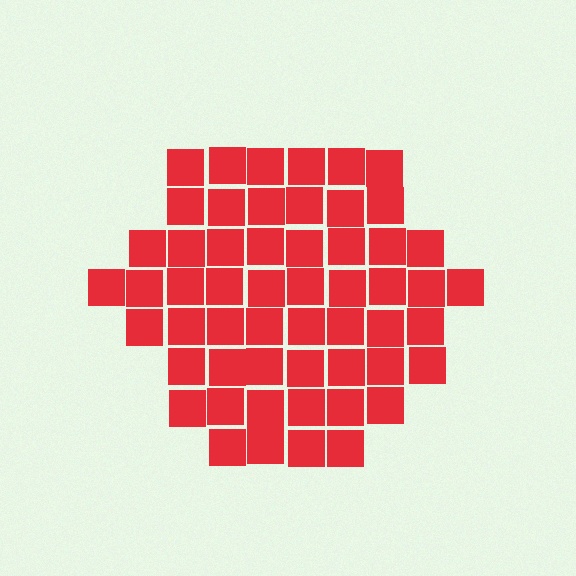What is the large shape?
The large shape is a hexagon.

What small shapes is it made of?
It is made of small squares.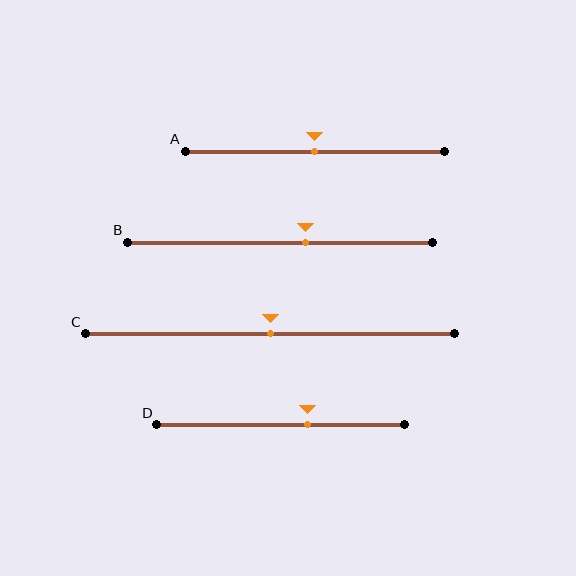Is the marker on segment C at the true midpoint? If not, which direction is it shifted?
Yes, the marker on segment C is at the true midpoint.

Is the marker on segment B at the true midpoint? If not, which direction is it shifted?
No, the marker on segment B is shifted to the right by about 8% of the segment length.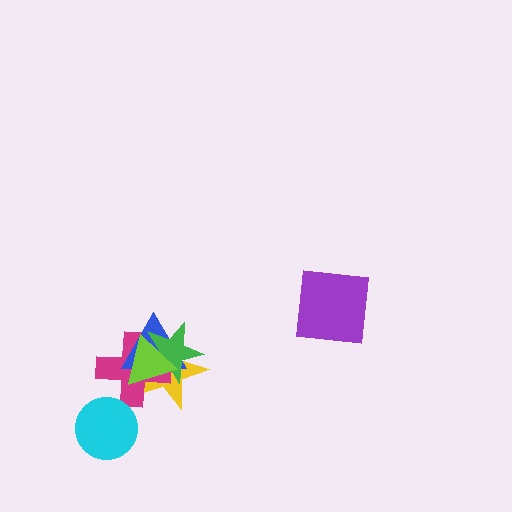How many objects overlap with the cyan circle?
0 objects overlap with the cyan circle.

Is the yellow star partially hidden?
Yes, it is partially covered by another shape.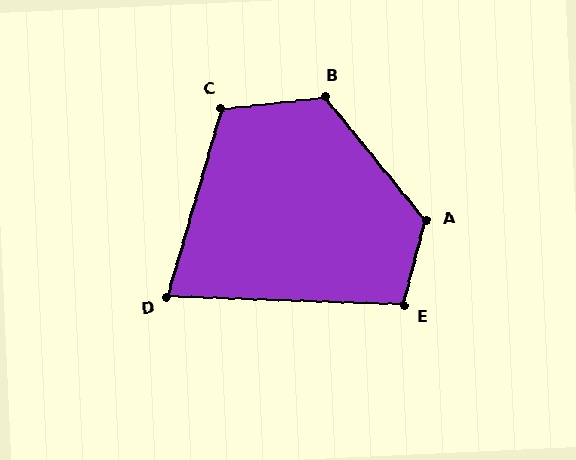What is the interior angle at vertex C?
Approximately 113 degrees (obtuse).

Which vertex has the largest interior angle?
A, at approximately 126 degrees.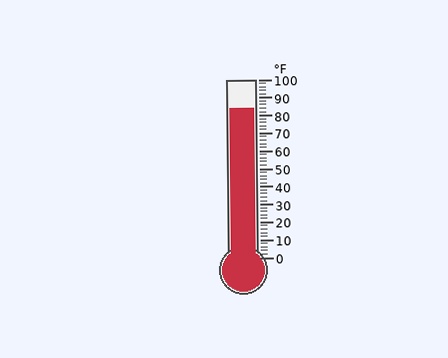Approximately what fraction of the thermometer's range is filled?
The thermometer is filled to approximately 85% of its range.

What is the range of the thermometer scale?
The thermometer scale ranges from 0°F to 100°F.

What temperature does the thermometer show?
The thermometer shows approximately 84°F.